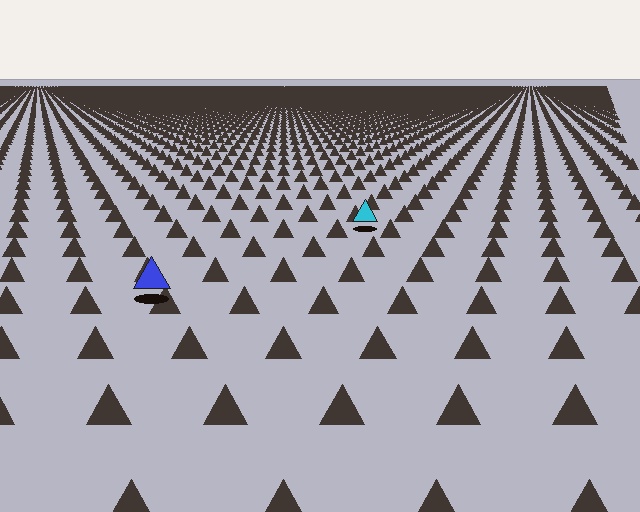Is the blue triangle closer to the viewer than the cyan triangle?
Yes. The blue triangle is closer — you can tell from the texture gradient: the ground texture is coarser near it.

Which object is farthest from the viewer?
The cyan triangle is farthest from the viewer. It appears smaller and the ground texture around it is denser.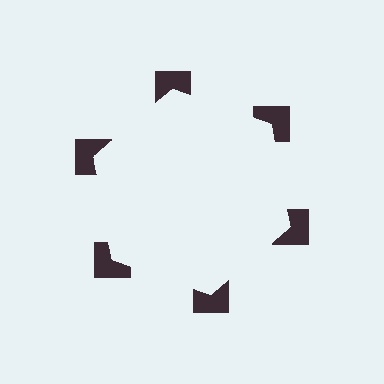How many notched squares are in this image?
There are 6 — one at each vertex of the illusory hexagon.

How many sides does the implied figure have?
6 sides.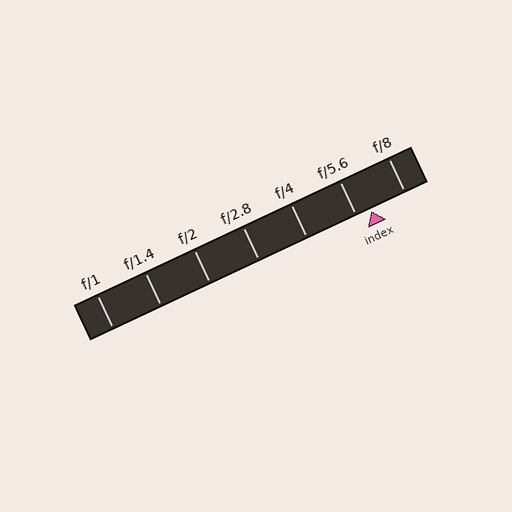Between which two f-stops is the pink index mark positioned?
The index mark is between f/5.6 and f/8.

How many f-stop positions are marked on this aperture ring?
There are 7 f-stop positions marked.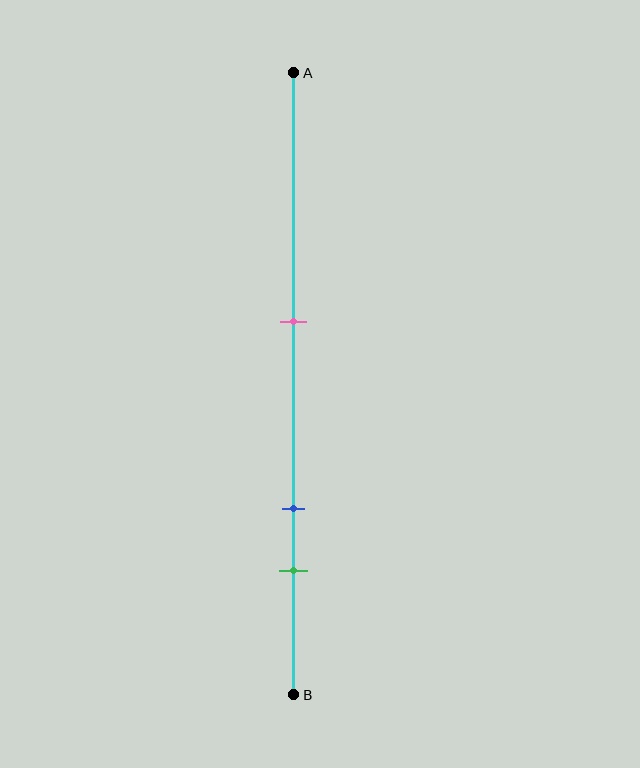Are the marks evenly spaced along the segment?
No, the marks are not evenly spaced.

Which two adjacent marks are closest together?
The blue and green marks are the closest adjacent pair.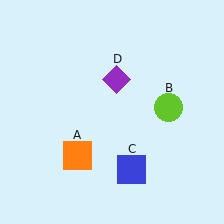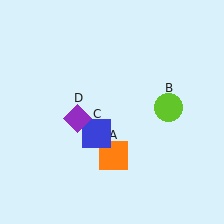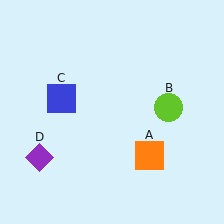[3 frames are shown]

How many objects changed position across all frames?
3 objects changed position: orange square (object A), blue square (object C), purple diamond (object D).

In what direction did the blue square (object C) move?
The blue square (object C) moved up and to the left.